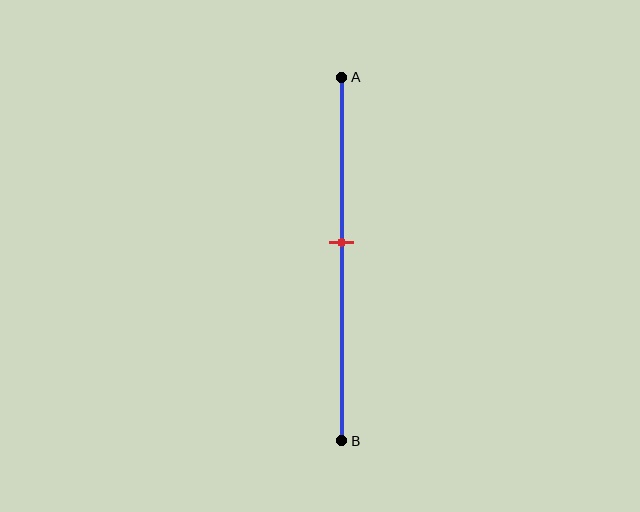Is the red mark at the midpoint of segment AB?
No, the mark is at about 45% from A, not at the 50% midpoint.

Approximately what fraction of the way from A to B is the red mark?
The red mark is approximately 45% of the way from A to B.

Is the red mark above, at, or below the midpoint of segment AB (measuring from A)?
The red mark is above the midpoint of segment AB.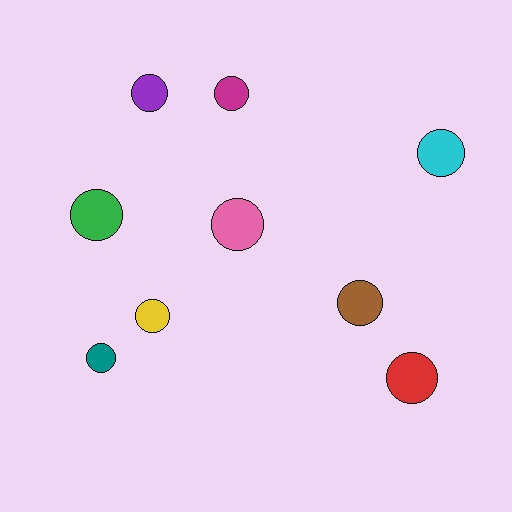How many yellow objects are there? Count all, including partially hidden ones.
There is 1 yellow object.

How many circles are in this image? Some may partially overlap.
There are 9 circles.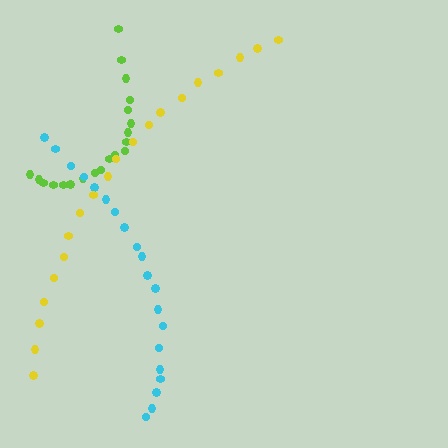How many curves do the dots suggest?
There are 3 distinct paths.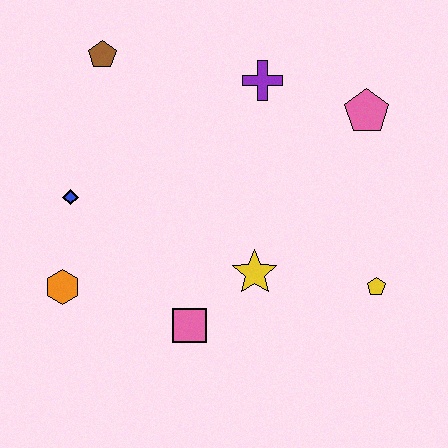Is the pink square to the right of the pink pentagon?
No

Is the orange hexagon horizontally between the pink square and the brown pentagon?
No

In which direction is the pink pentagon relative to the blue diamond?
The pink pentagon is to the right of the blue diamond.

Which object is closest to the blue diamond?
The orange hexagon is closest to the blue diamond.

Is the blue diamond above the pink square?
Yes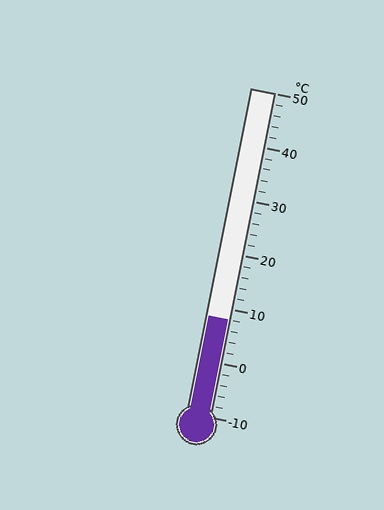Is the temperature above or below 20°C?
The temperature is below 20°C.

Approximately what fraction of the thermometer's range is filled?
The thermometer is filled to approximately 30% of its range.